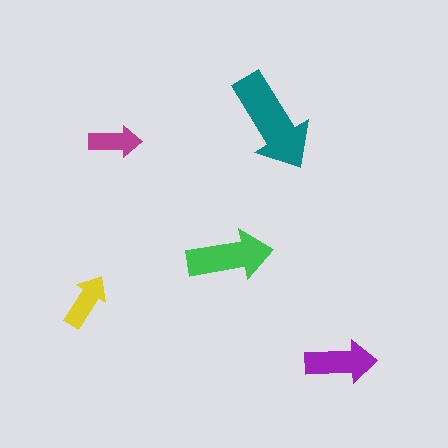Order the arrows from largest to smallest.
the teal one, the green one, the purple one, the yellow one, the magenta one.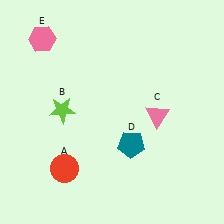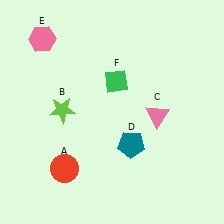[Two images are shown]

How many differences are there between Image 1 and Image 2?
There is 1 difference between the two images.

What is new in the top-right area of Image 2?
A green diamond (F) was added in the top-right area of Image 2.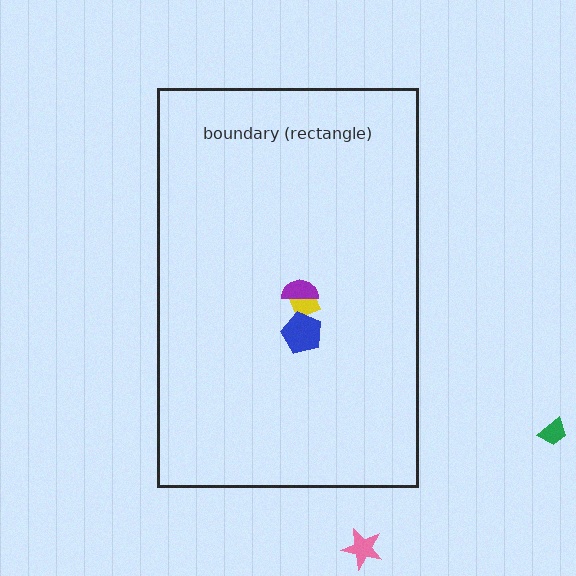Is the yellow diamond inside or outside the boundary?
Inside.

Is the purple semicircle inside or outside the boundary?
Inside.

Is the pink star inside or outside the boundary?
Outside.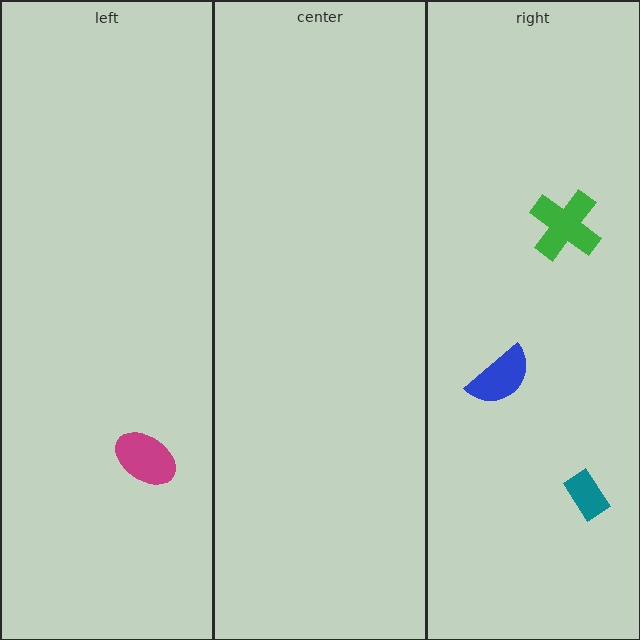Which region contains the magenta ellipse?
The left region.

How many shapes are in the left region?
1.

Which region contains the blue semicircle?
The right region.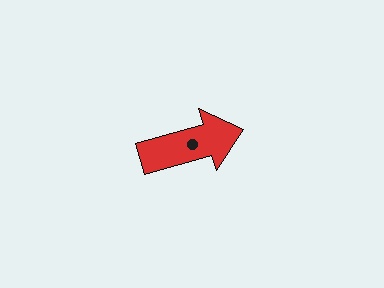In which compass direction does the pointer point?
East.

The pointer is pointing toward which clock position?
Roughly 2 o'clock.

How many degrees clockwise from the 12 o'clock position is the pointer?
Approximately 74 degrees.